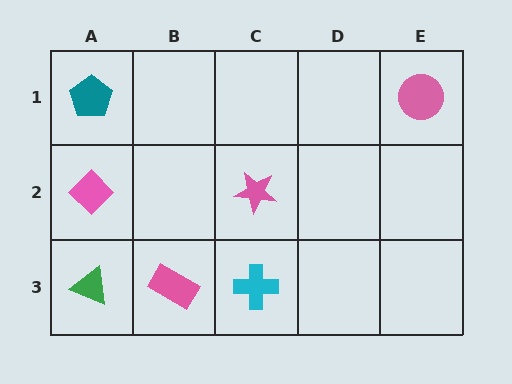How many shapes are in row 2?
2 shapes.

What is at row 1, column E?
A pink circle.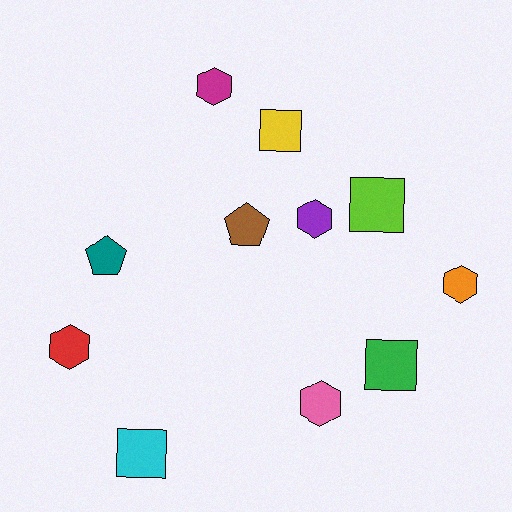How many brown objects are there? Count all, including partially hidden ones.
There is 1 brown object.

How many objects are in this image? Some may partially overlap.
There are 11 objects.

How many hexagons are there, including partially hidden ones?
There are 5 hexagons.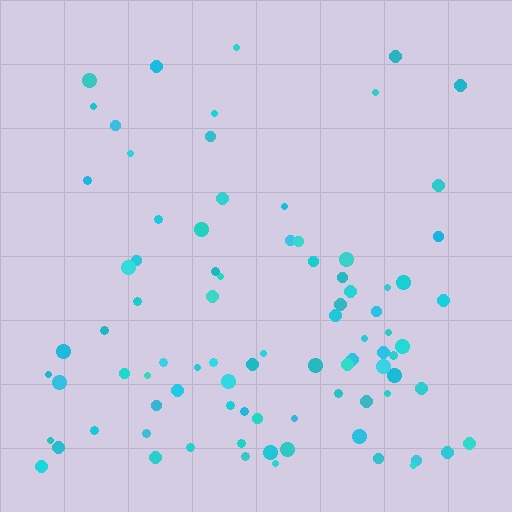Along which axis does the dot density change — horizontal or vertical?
Vertical.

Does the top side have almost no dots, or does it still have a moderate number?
Still a moderate number, just noticeably fewer than the bottom.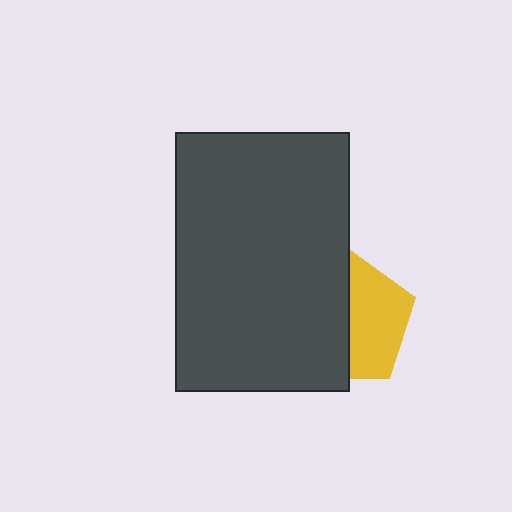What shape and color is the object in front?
The object in front is a dark gray rectangle.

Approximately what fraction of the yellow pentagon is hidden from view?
Roughly 53% of the yellow pentagon is hidden behind the dark gray rectangle.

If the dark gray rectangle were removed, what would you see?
You would see the complete yellow pentagon.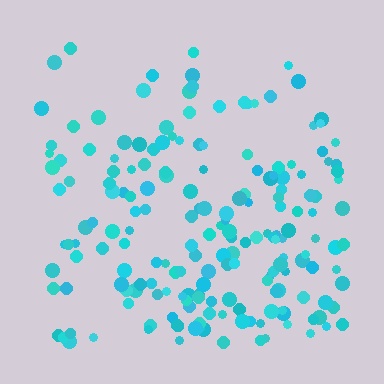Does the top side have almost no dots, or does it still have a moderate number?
Still a moderate number, just noticeably fewer than the bottom.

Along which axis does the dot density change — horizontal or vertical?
Vertical.